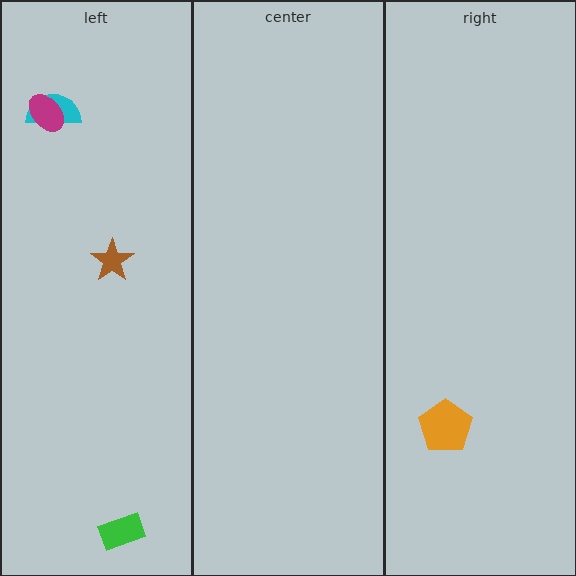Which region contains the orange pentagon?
The right region.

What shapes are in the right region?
The orange pentagon.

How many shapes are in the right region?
1.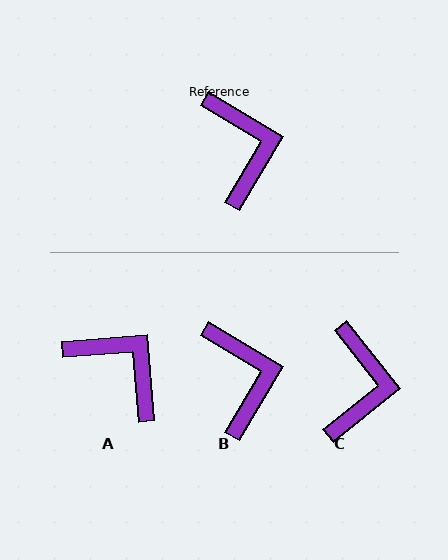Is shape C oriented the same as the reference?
No, it is off by about 21 degrees.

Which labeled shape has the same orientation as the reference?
B.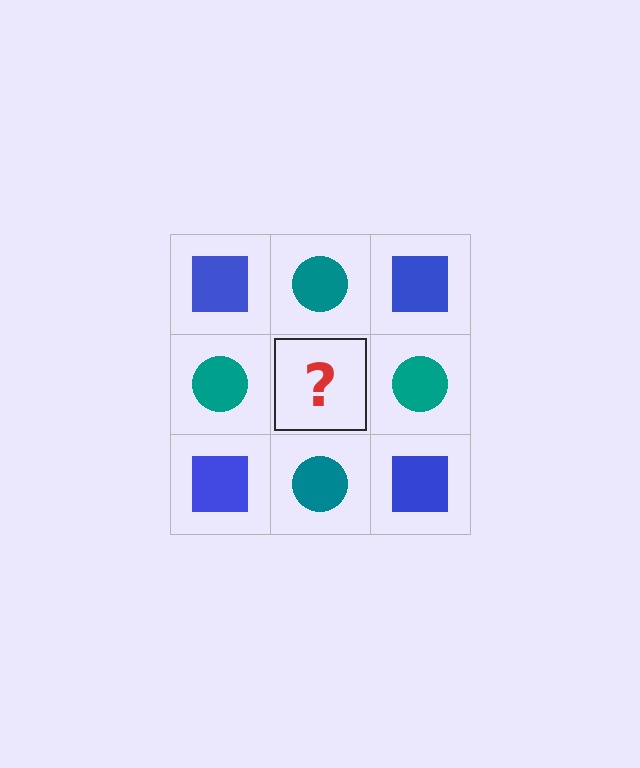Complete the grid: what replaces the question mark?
The question mark should be replaced with a blue square.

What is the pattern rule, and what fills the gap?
The rule is that it alternates blue square and teal circle in a checkerboard pattern. The gap should be filled with a blue square.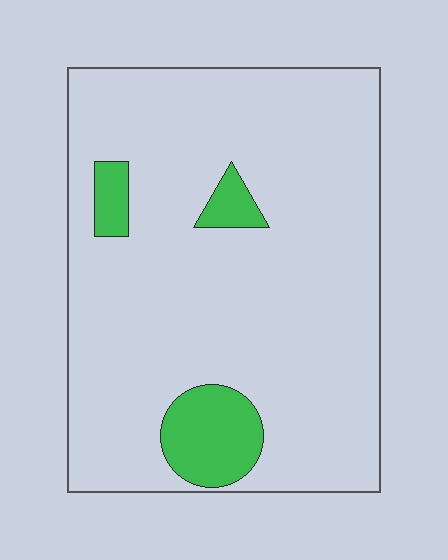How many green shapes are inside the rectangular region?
3.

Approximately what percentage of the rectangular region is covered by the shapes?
Approximately 10%.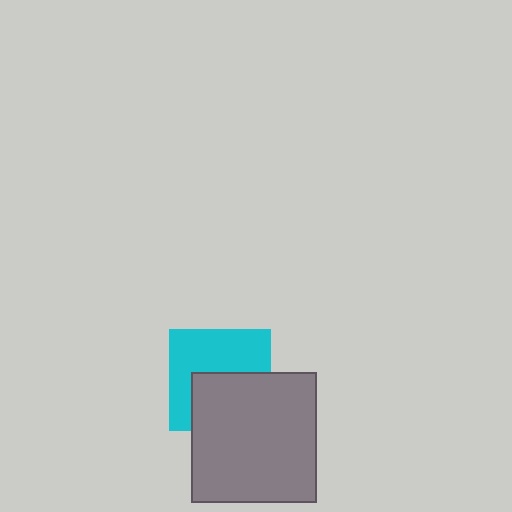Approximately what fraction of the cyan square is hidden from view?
Roughly 46% of the cyan square is hidden behind the gray rectangle.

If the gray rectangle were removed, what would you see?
You would see the complete cyan square.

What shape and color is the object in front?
The object in front is a gray rectangle.